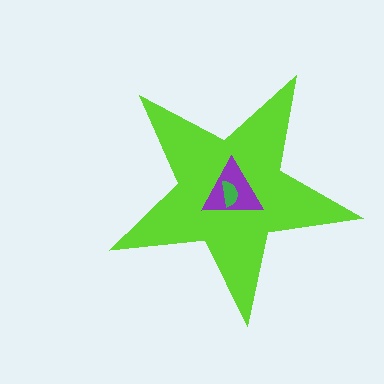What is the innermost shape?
The green semicircle.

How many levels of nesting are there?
3.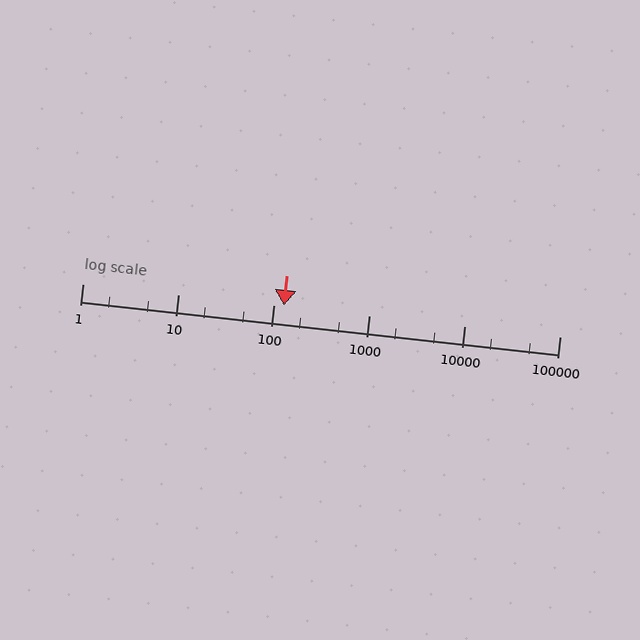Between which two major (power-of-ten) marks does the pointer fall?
The pointer is between 100 and 1000.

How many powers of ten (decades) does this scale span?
The scale spans 5 decades, from 1 to 100000.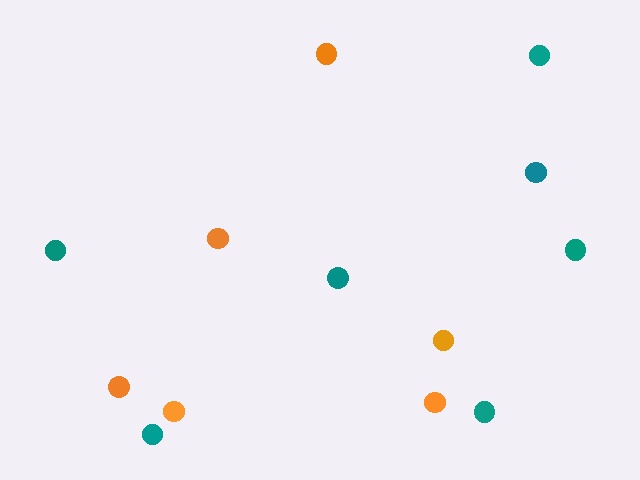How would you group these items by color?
There are 2 groups: one group of orange circles (6) and one group of teal circles (7).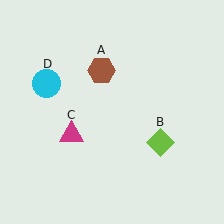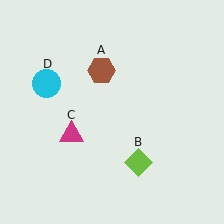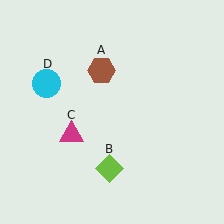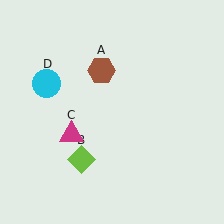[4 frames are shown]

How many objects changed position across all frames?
1 object changed position: lime diamond (object B).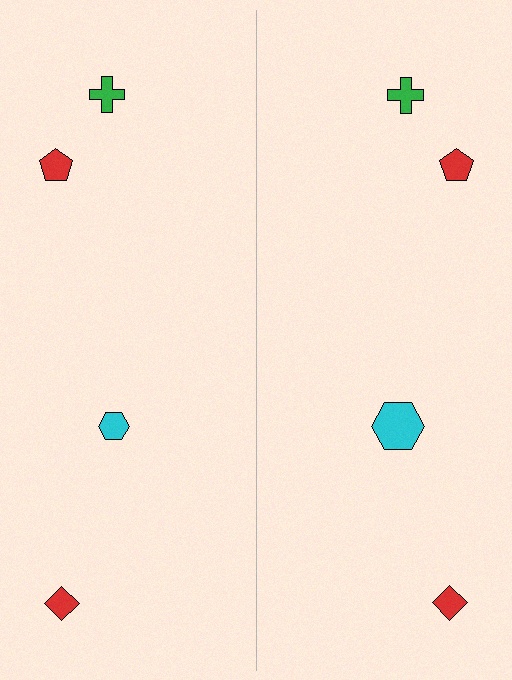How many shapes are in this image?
There are 8 shapes in this image.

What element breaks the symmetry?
The cyan hexagon on the right side has a different size than its mirror counterpart.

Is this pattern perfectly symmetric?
No, the pattern is not perfectly symmetric. The cyan hexagon on the right side has a different size than its mirror counterpart.